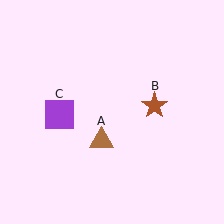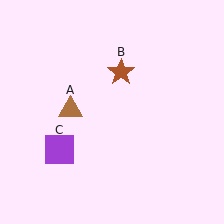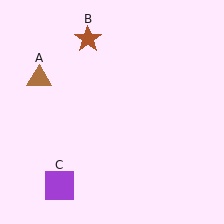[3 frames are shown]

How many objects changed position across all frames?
3 objects changed position: brown triangle (object A), brown star (object B), purple square (object C).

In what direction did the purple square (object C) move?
The purple square (object C) moved down.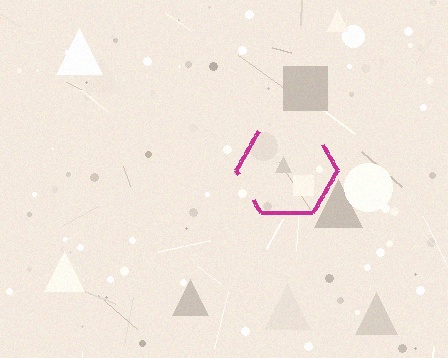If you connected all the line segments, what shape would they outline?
They would outline a hexagon.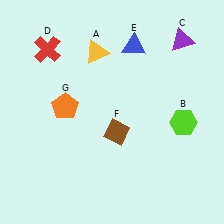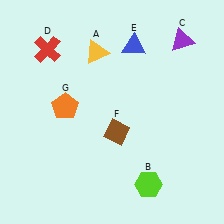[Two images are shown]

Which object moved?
The lime hexagon (B) moved down.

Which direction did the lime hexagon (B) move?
The lime hexagon (B) moved down.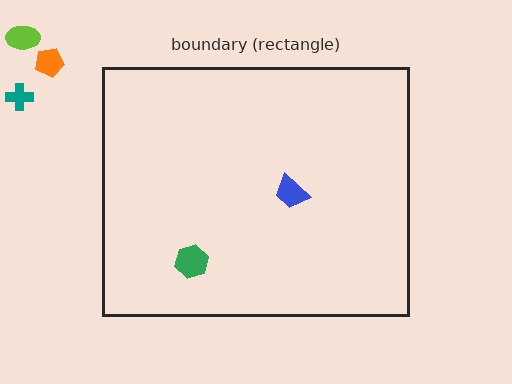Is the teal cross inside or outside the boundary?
Outside.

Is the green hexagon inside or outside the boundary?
Inside.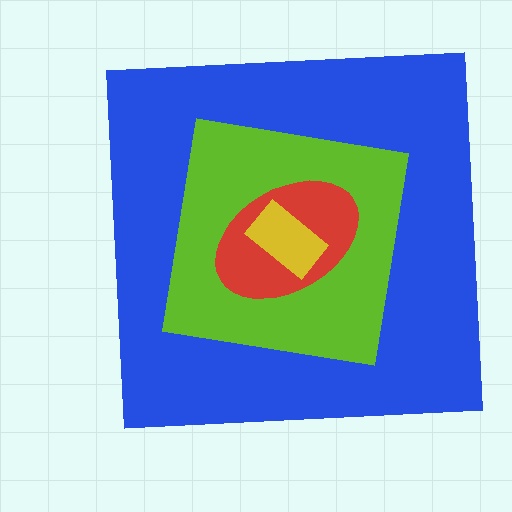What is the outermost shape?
The blue square.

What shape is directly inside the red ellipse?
The yellow rectangle.